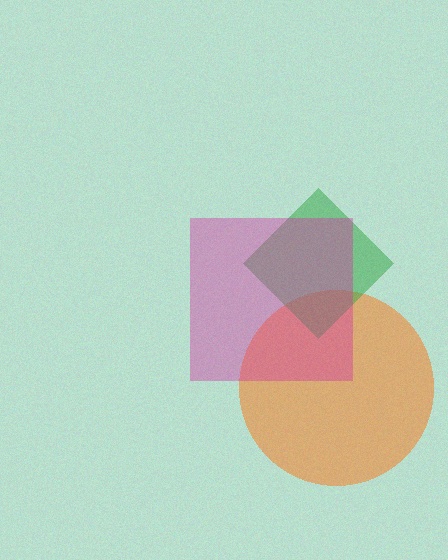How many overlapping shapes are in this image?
There are 3 overlapping shapes in the image.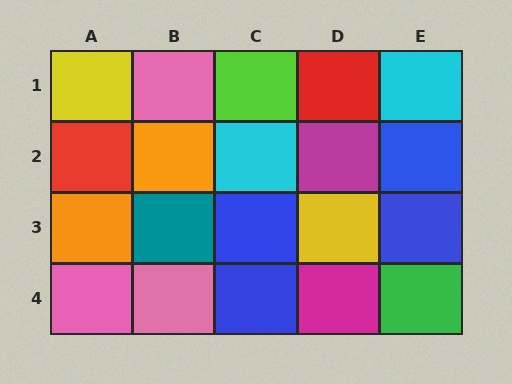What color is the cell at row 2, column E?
Blue.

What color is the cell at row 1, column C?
Lime.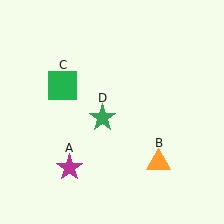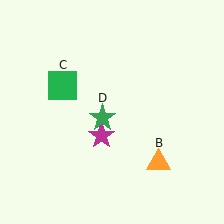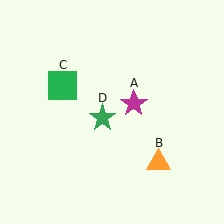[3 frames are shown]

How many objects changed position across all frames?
1 object changed position: magenta star (object A).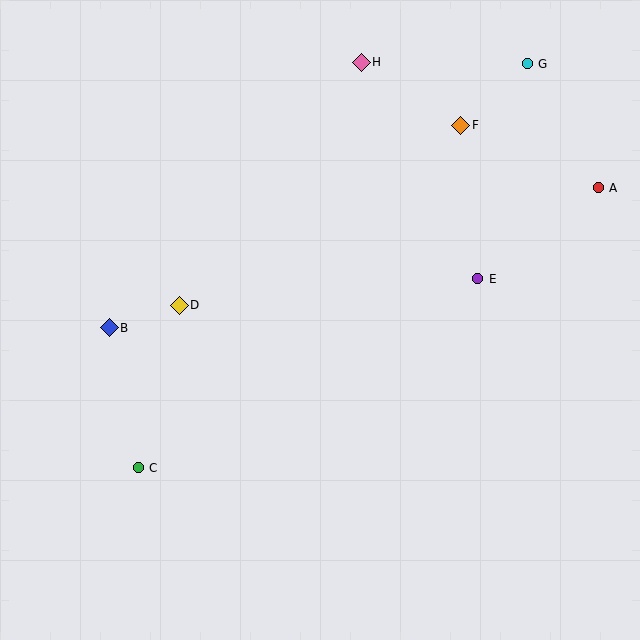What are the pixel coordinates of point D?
Point D is at (179, 305).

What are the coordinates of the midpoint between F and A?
The midpoint between F and A is at (529, 156).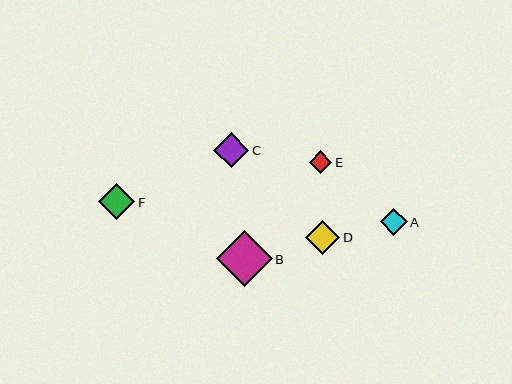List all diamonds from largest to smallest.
From largest to smallest: B, F, C, D, A, E.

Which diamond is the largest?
Diamond B is the largest with a size of approximately 55 pixels.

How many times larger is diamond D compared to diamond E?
Diamond D is approximately 1.5 times the size of diamond E.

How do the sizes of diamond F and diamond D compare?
Diamond F and diamond D are approximately the same size.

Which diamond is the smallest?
Diamond E is the smallest with a size of approximately 22 pixels.